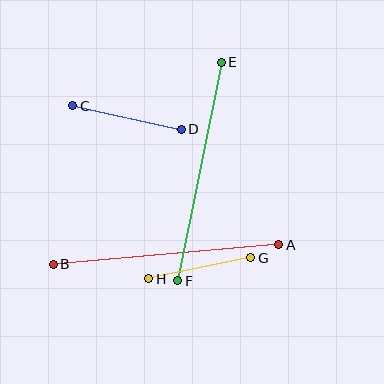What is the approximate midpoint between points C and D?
The midpoint is at approximately (127, 118) pixels.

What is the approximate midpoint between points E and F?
The midpoint is at approximately (200, 172) pixels.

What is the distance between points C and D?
The distance is approximately 111 pixels.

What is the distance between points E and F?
The distance is approximately 223 pixels.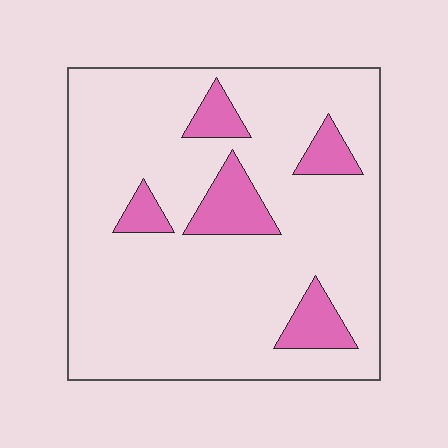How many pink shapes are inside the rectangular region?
5.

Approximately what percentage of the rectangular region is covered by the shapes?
Approximately 15%.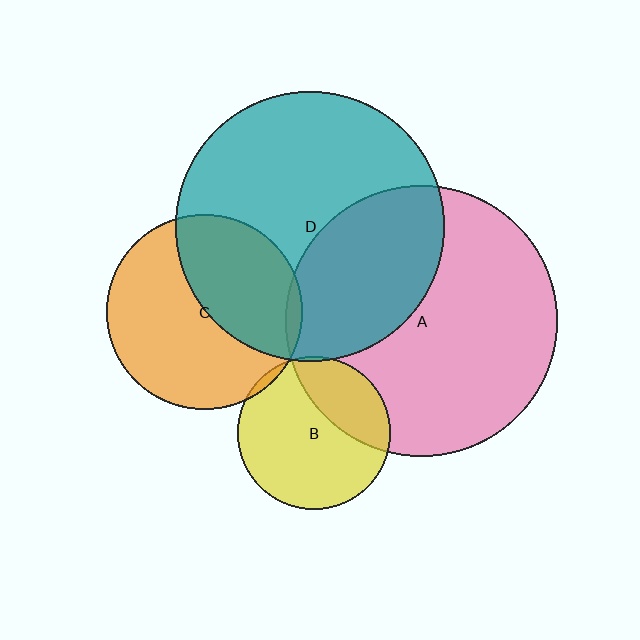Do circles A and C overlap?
Yes.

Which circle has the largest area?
Circle A (pink).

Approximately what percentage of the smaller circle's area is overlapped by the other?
Approximately 5%.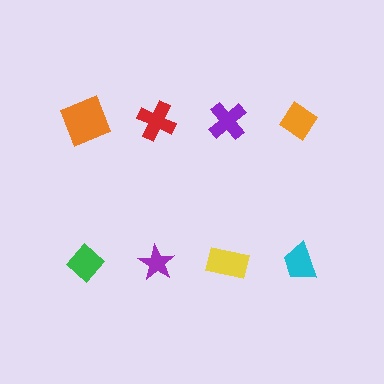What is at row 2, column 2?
A purple star.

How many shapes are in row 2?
4 shapes.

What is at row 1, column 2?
A red cross.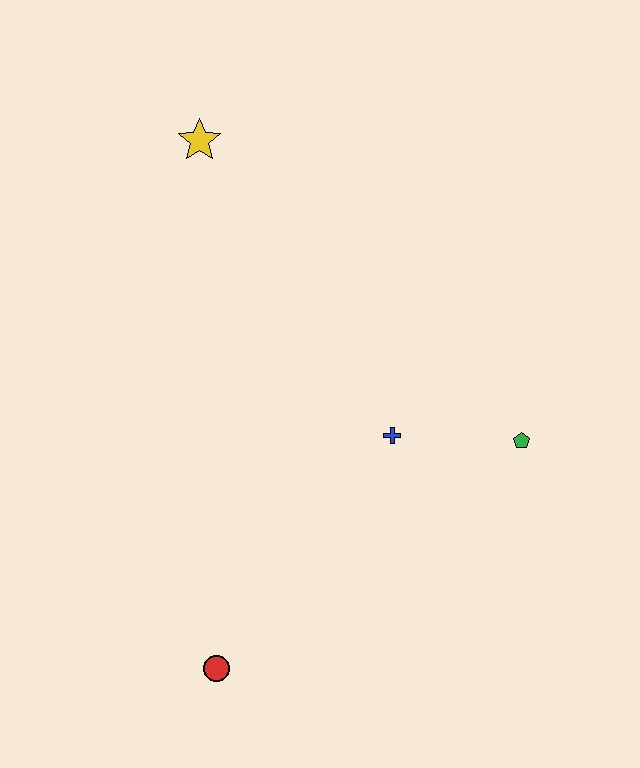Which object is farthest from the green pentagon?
The yellow star is farthest from the green pentagon.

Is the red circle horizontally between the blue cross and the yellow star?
Yes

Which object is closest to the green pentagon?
The blue cross is closest to the green pentagon.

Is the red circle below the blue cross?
Yes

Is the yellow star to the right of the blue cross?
No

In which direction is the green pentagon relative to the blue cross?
The green pentagon is to the right of the blue cross.